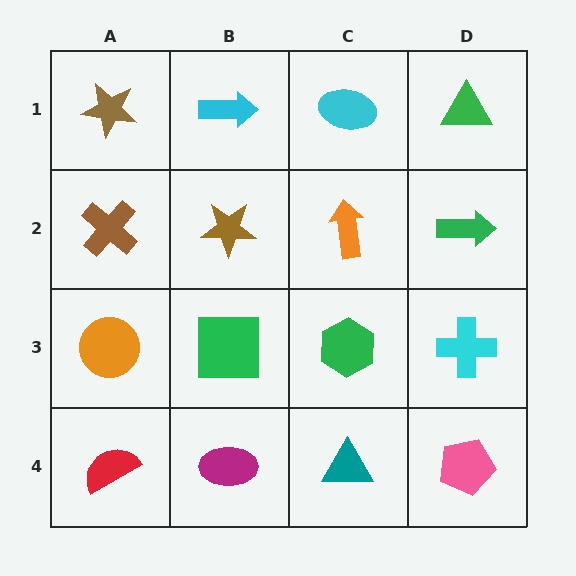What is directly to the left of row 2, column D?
An orange arrow.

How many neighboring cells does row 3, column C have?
4.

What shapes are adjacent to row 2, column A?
A brown star (row 1, column A), an orange circle (row 3, column A), a brown star (row 2, column B).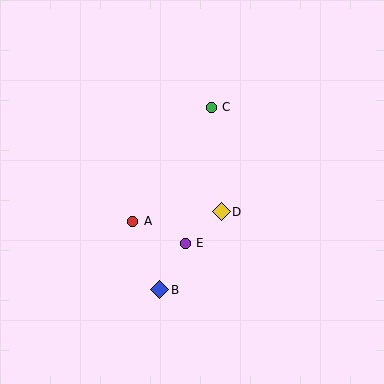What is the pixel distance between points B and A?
The distance between B and A is 73 pixels.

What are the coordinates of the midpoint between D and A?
The midpoint between D and A is at (177, 216).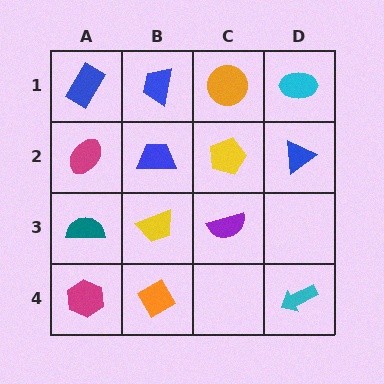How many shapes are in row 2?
4 shapes.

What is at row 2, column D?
A blue triangle.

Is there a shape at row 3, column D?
No, that cell is empty.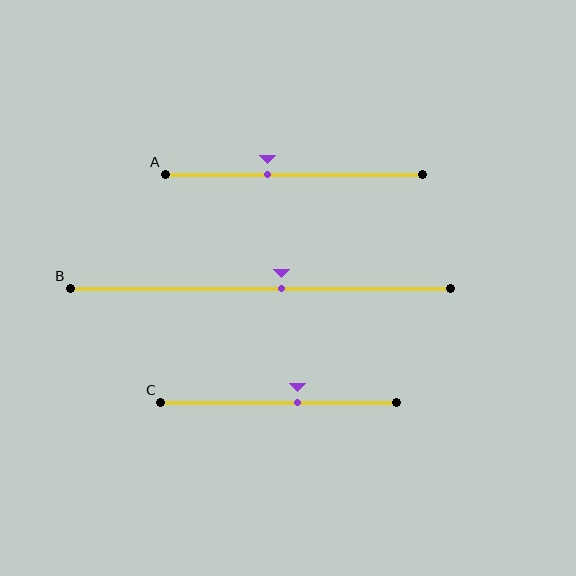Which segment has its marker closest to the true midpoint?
Segment B has its marker closest to the true midpoint.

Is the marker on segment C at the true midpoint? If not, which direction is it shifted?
No, the marker on segment C is shifted to the right by about 8% of the segment length.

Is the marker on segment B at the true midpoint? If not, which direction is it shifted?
No, the marker on segment B is shifted to the right by about 6% of the segment length.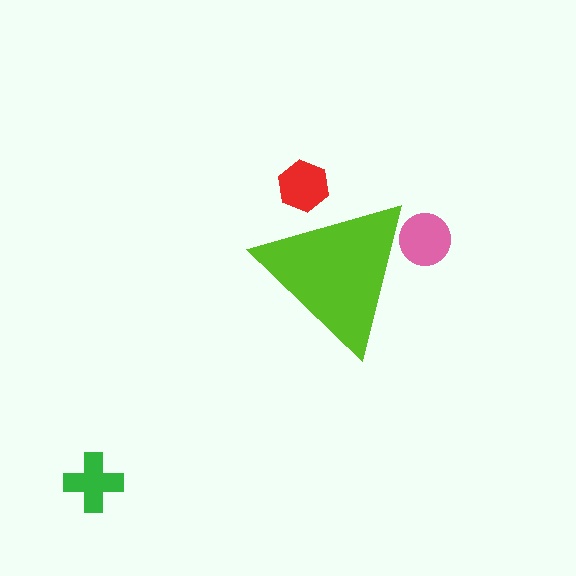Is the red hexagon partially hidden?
Yes, the red hexagon is partially hidden behind the lime triangle.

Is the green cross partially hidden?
No, the green cross is fully visible.